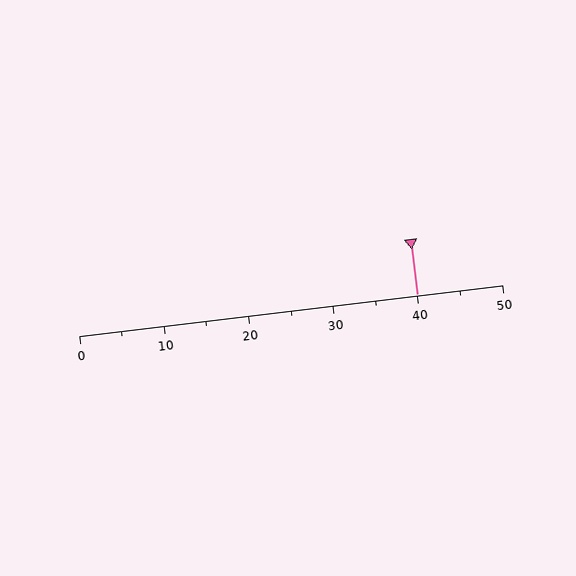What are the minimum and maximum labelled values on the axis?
The axis runs from 0 to 50.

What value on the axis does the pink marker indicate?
The marker indicates approximately 40.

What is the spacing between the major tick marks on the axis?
The major ticks are spaced 10 apart.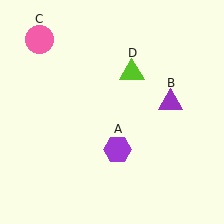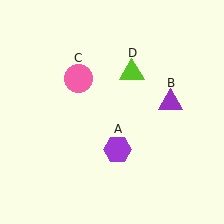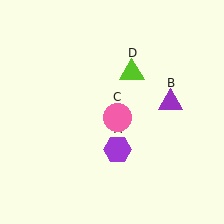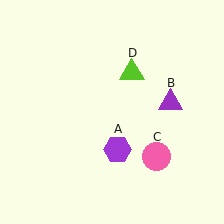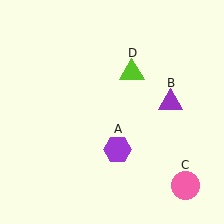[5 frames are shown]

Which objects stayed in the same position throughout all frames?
Purple hexagon (object A) and purple triangle (object B) and lime triangle (object D) remained stationary.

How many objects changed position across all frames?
1 object changed position: pink circle (object C).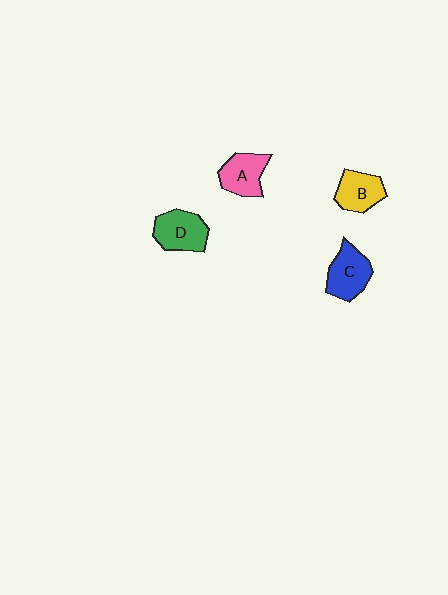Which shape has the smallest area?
Shape B (yellow).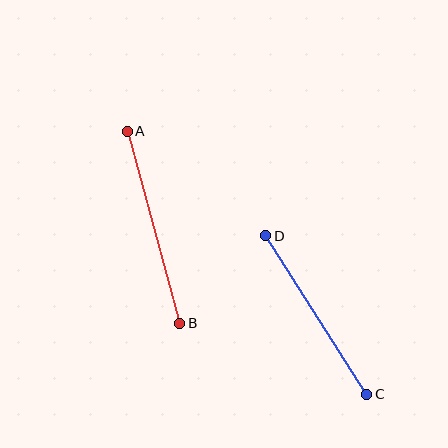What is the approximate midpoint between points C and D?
The midpoint is at approximately (316, 315) pixels.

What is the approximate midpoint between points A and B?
The midpoint is at approximately (154, 227) pixels.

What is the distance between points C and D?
The distance is approximately 188 pixels.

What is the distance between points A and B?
The distance is approximately 199 pixels.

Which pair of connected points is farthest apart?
Points A and B are farthest apart.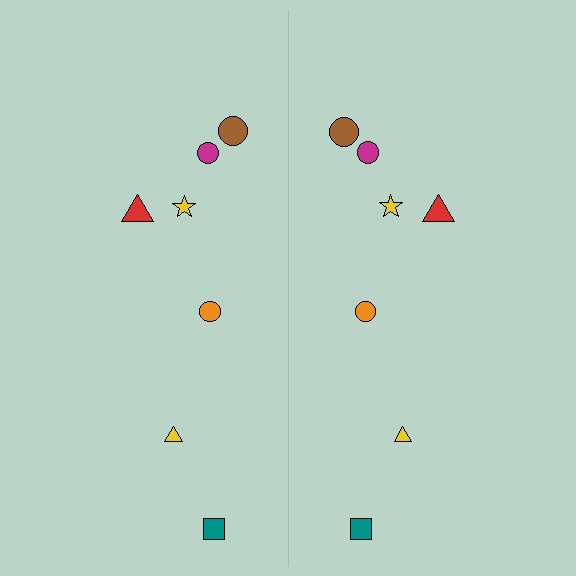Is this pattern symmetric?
Yes, this pattern has bilateral (reflection) symmetry.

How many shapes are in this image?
There are 14 shapes in this image.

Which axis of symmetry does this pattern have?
The pattern has a vertical axis of symmetry running through the center of the image.